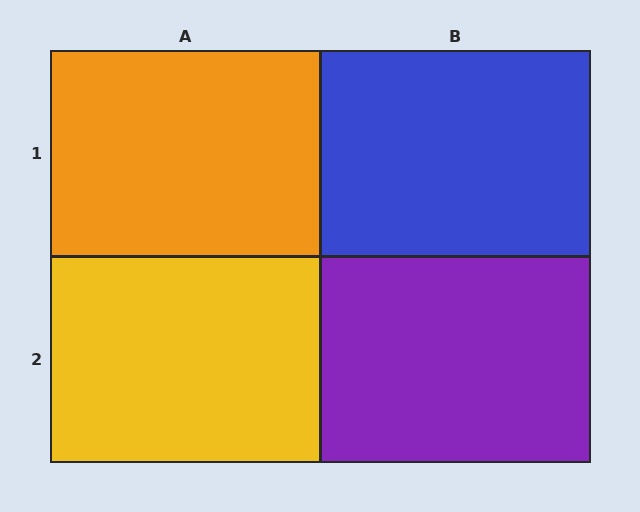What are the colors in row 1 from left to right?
Orange, blue.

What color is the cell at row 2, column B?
Purple.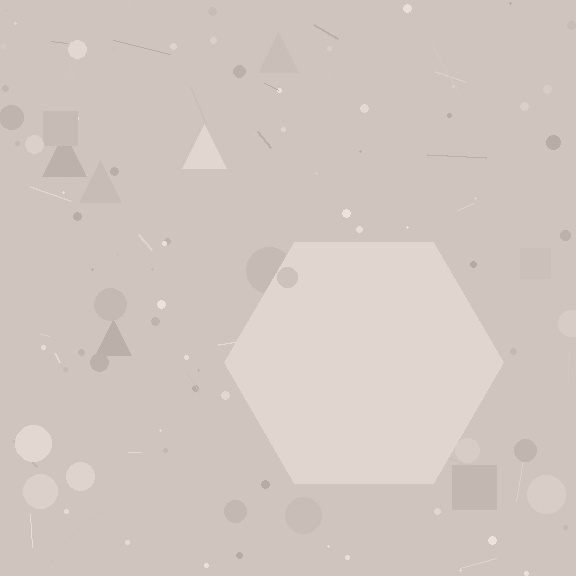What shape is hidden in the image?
A hexagon is hidden in the image.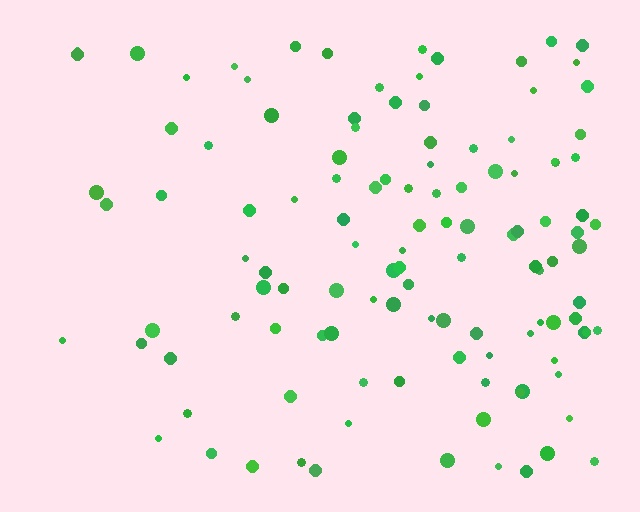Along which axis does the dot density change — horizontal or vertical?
Horizontal.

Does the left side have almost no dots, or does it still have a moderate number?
Still a moderate number, just noticeably fewer than the right.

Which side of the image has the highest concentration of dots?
The right.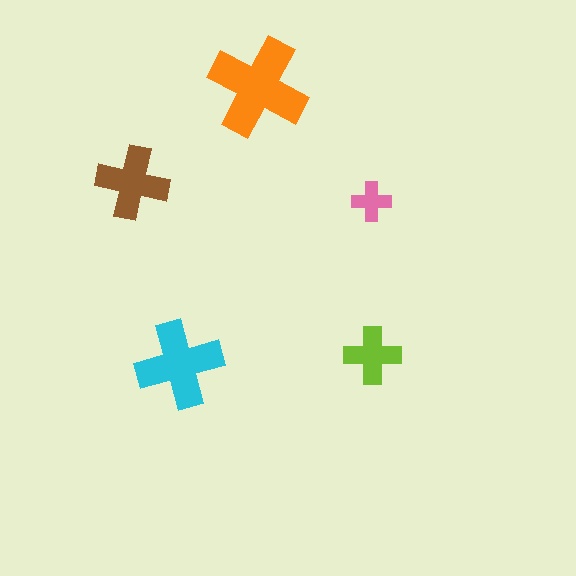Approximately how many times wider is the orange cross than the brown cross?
About 1.5 times wider.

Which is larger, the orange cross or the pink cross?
The orange one.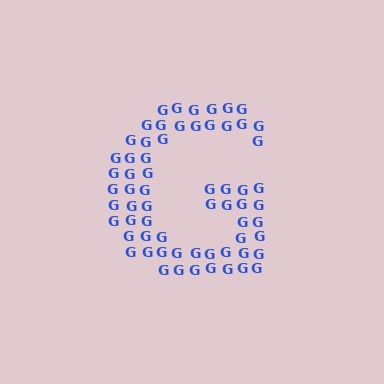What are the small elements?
The small elements are letter G's.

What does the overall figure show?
The overall figure shows the letter G.